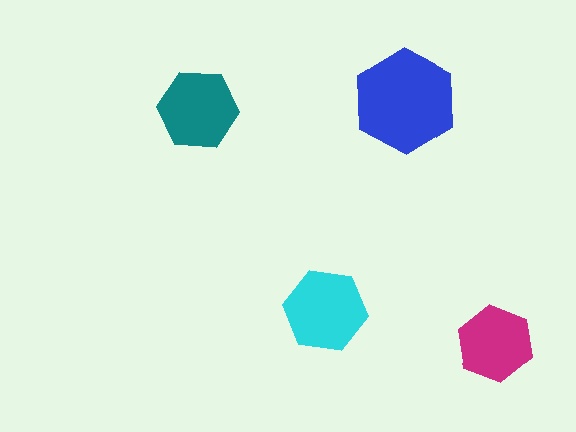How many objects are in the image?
There are 4 objects in the image.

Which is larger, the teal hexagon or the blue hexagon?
The blue one.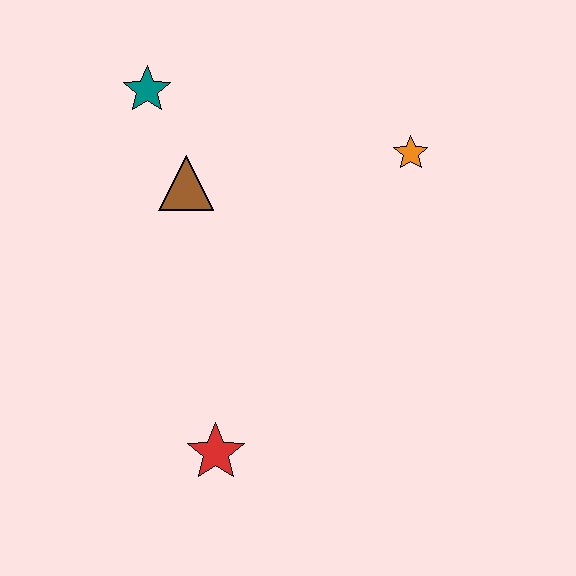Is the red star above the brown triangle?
No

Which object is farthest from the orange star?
The red star is farthest from the orange star.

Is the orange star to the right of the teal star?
Yes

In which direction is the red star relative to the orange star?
The red star is below the orange star.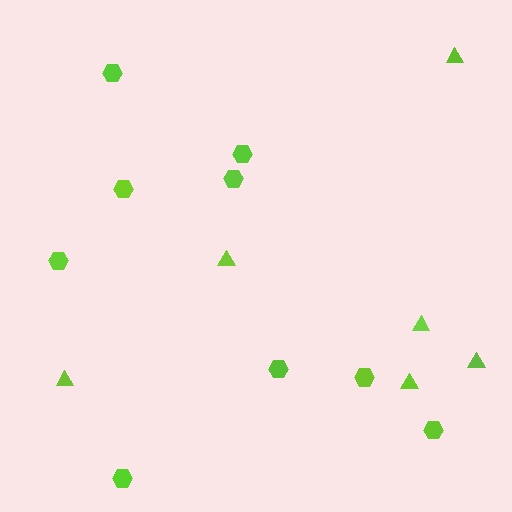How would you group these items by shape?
There are 2 groups: one group of hexagons (9) and one group of triangles (6).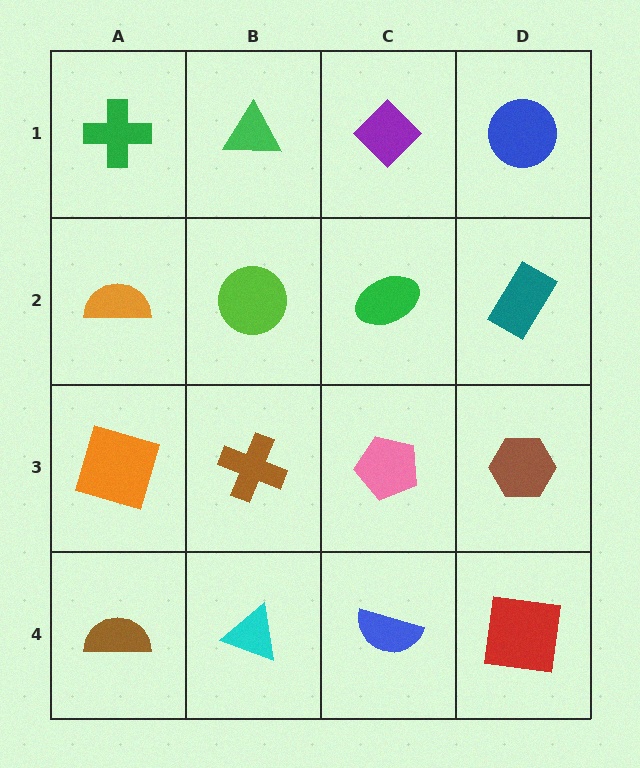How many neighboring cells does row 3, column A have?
3.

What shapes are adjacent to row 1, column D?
A teal rectangle (row 2, column D), a purple diamond (row 1, column C).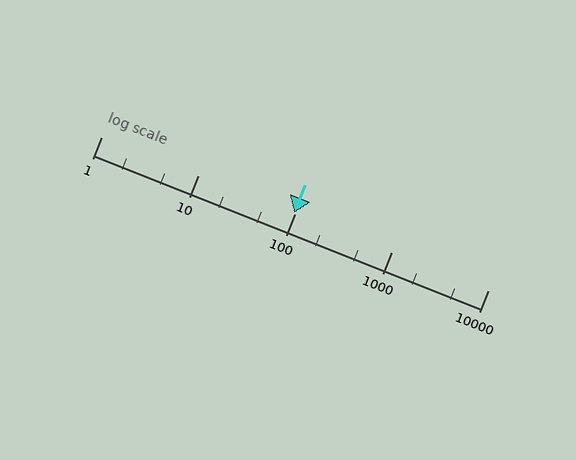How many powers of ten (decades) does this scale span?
The scale spans 4 decades, from 1 to 10000.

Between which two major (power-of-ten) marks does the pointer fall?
The pointer is between 10 and 100.